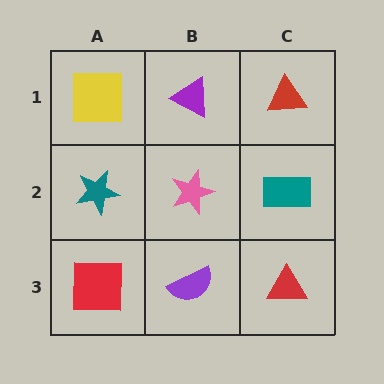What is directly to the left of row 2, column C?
A pink star.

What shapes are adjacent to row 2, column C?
A red triangle (row 1, column C), a red triangle (row 3, column C), a pink star (row 2, column B).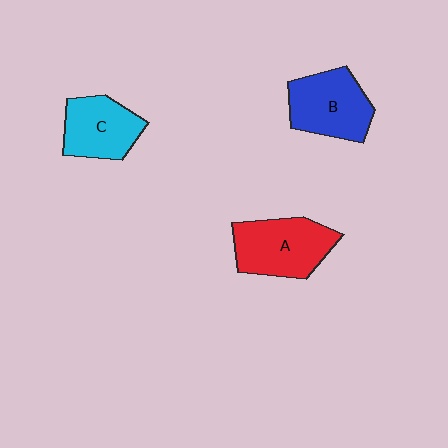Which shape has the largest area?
Shape A (red).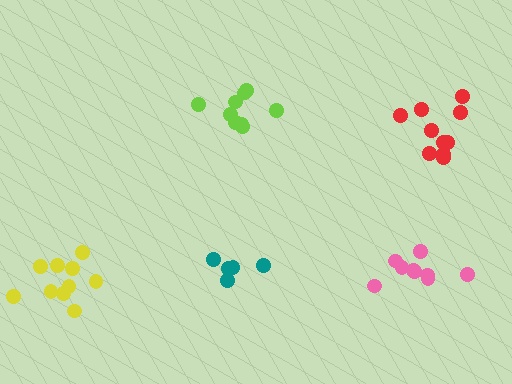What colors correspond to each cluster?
The clusters are colored: yellow, lime, teal, pink, red.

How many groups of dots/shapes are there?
There are 5 groups.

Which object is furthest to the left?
The yellow cluster is leftmost.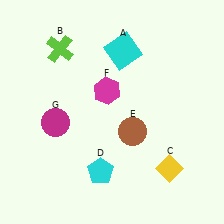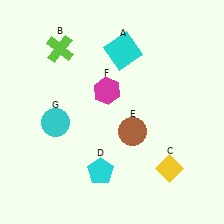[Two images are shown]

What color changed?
The circle (G) changed from magenta in Image 1 to cyan in Image 2.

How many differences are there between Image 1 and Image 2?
There is 1 difference between the two images.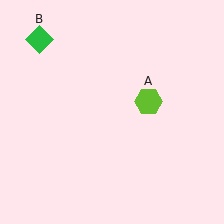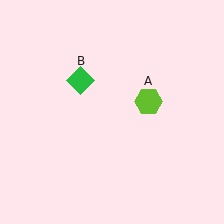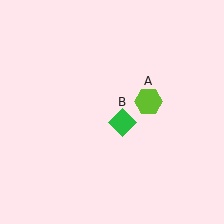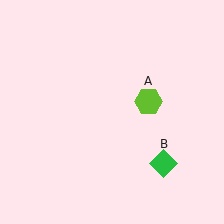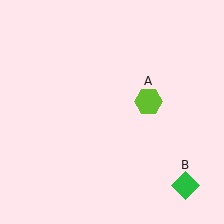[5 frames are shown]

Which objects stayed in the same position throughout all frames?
Lime hexagon (object A) remained stationary.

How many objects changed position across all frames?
1 object changed position: green diamond (object B).